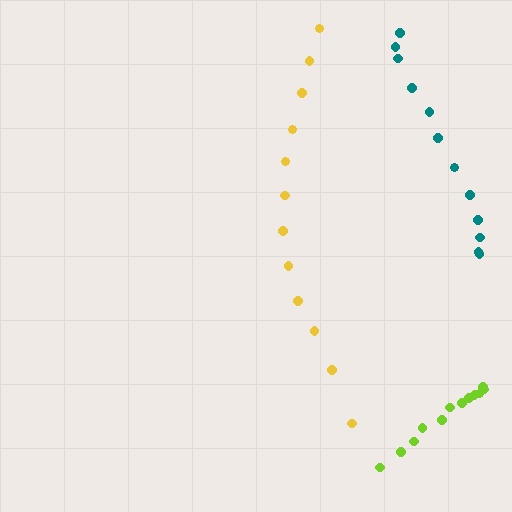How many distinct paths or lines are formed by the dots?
There are 3 distinct paths.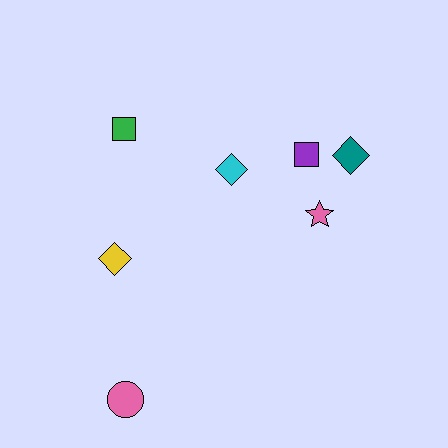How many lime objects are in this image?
There are no lime objects.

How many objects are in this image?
There are 7 objects.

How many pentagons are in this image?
There are no pentagons.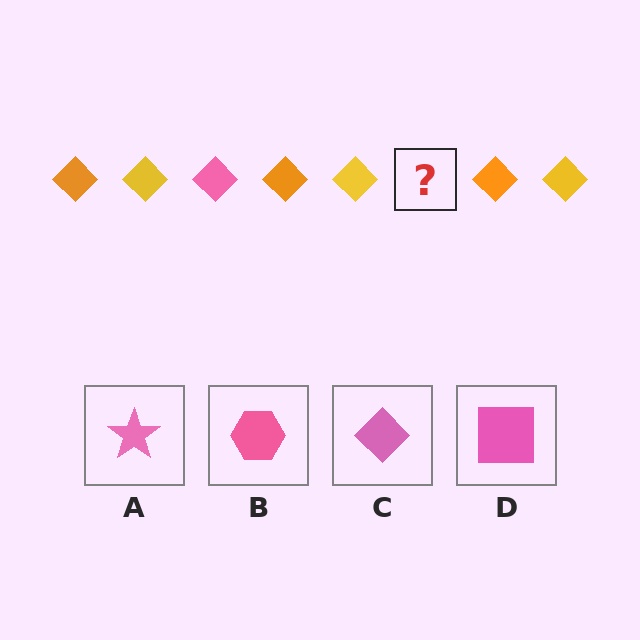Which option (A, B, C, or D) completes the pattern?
C.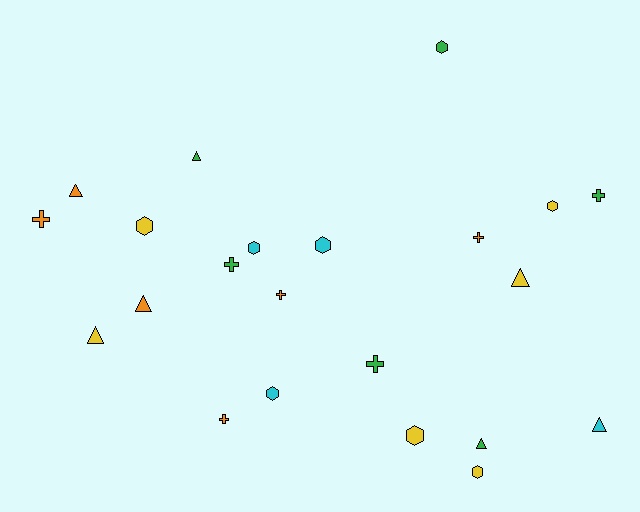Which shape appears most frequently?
Hexagon, with 8 objects.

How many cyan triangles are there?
There is 1 cyan triangle.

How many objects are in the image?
There are 22 objects.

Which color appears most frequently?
Yellow, with 6 objects.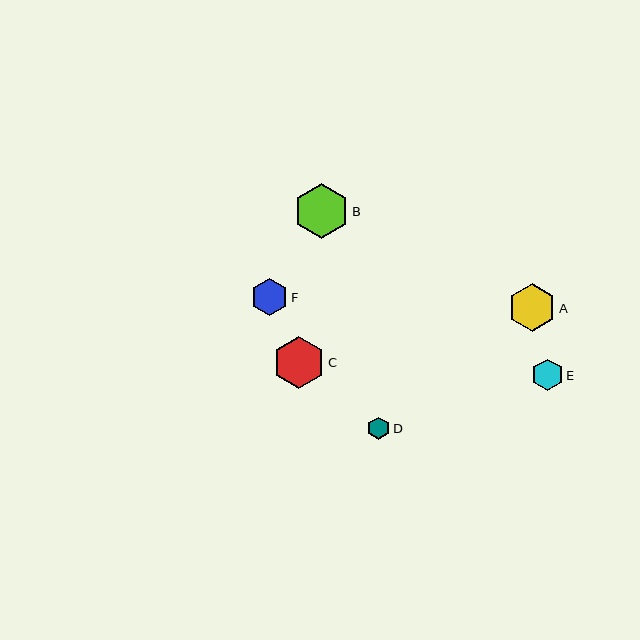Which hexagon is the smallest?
Hexagon D is the smallest with a size of approximately 22 pixels.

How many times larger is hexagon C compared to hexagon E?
Hexagon C is approximately 1.6 times the size of hexagon E.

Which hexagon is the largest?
Hexagon B is the largest with a size of approximately 55 pixels.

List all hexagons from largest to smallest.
From largest to smallest: B, C, A, F, E, D.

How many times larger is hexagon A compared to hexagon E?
Hexagon A is approximately 1.5 times the size of hexagon E.